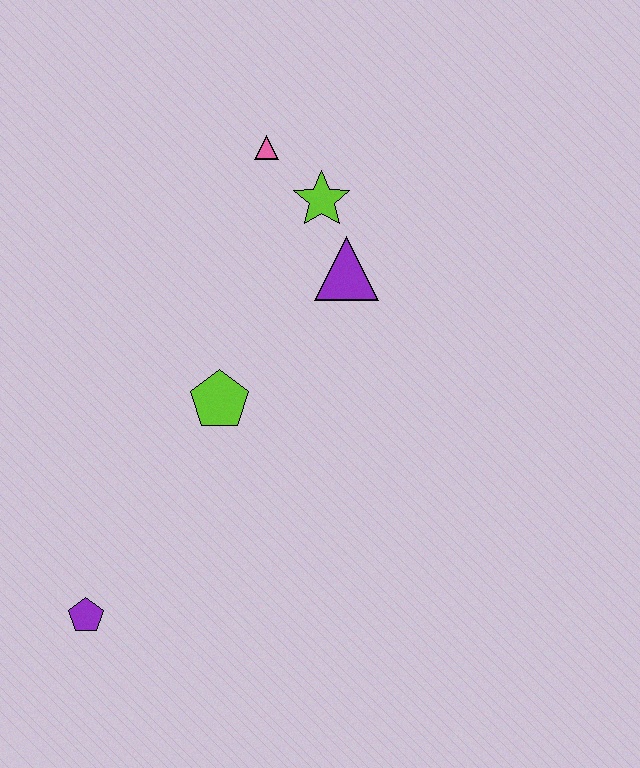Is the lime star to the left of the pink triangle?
No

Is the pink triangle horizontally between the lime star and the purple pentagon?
Yes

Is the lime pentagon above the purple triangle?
No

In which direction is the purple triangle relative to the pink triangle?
The purple triangle is below the pink triangle.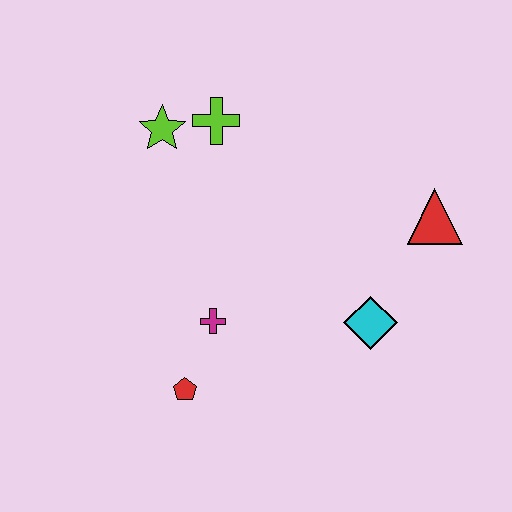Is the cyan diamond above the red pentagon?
Yes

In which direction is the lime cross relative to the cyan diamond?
The lime cross is above the cyan diamond.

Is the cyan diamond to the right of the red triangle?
No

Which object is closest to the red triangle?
The cyan diamond is closest to the red triangle.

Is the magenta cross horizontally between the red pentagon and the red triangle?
Yes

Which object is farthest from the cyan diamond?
The lime star is farthest from the cyan diamond.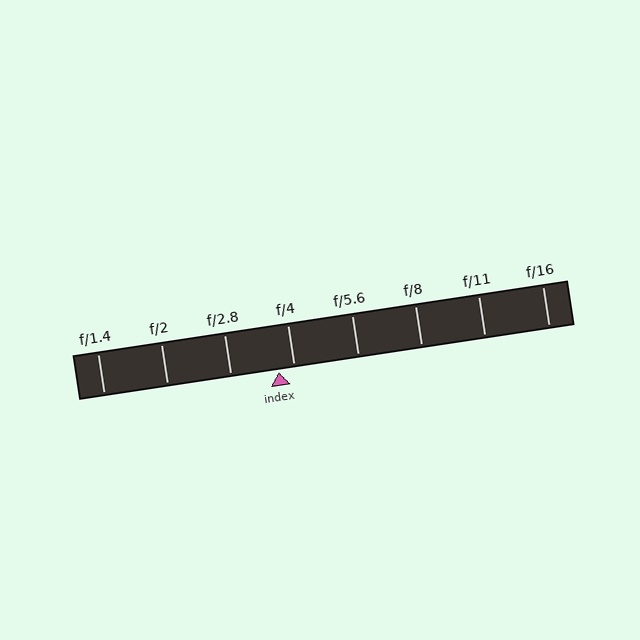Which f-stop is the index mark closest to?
The index mark is closest to f/4.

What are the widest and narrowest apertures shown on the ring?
The widest aperture shown is f/1.4 and the narrowest is f/16.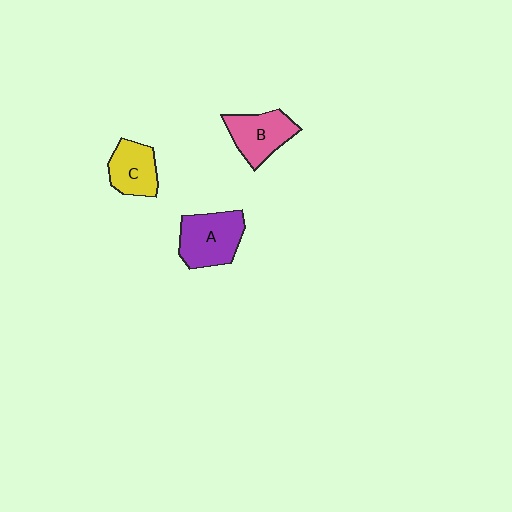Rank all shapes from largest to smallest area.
From largest to smallest: A (purple), B (pink), C (yellow).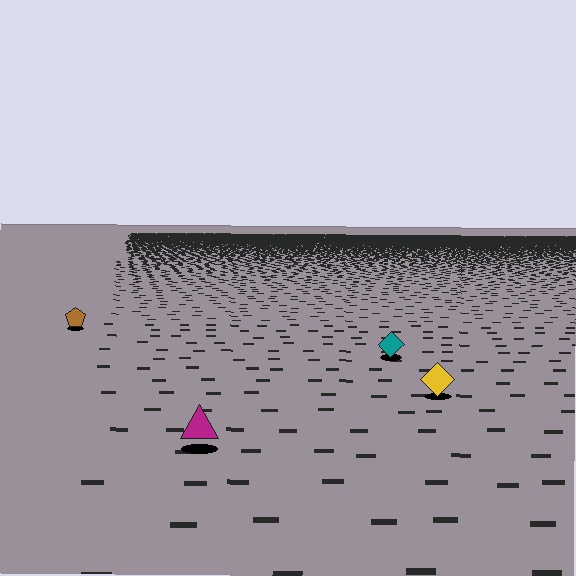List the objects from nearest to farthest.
From nearest to farthest: the magenta triangle, the yellow diamond, the teal diamond, the brown pentagon.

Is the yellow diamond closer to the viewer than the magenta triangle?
No. The magenta triangle is closer — you can tell from the texture gradient: the ground texture is coarser near it.